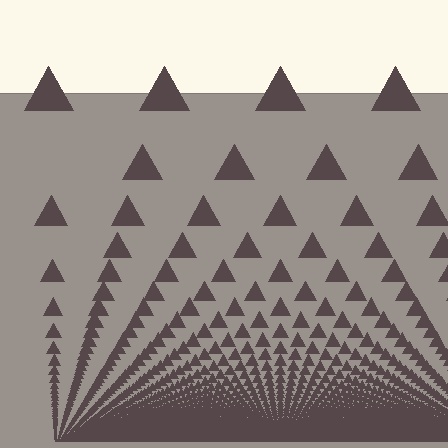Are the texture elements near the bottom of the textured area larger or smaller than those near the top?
Smaller. The gradient is inverted — elements near the bottom are smaller and denser.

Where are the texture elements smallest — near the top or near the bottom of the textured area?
Near the bottom.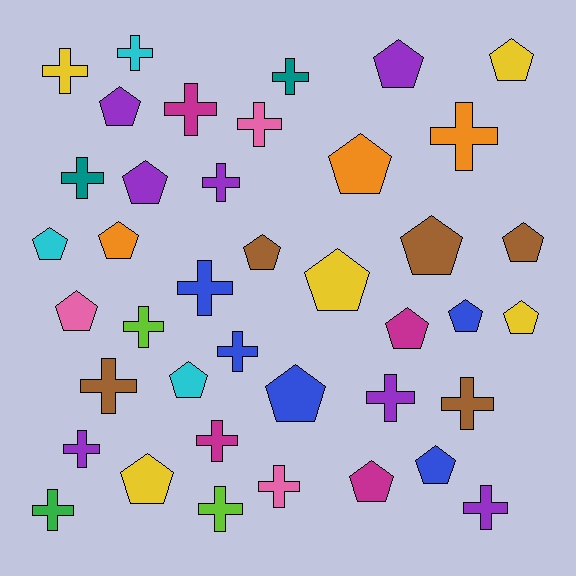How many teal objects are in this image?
There are 2 teal objects.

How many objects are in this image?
There are 40 objects.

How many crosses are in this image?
There are 20 crosses.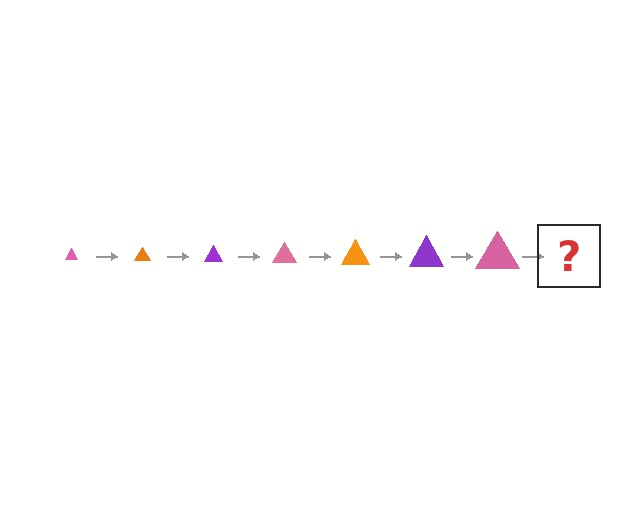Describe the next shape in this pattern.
It should be an orange triangle, larger than the previous one.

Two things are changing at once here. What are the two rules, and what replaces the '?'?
The two rules are that the triangle grows larger each step and the color cycles through pink, orange, and purple. The '?' should be an orange triangle, larger than the previous one.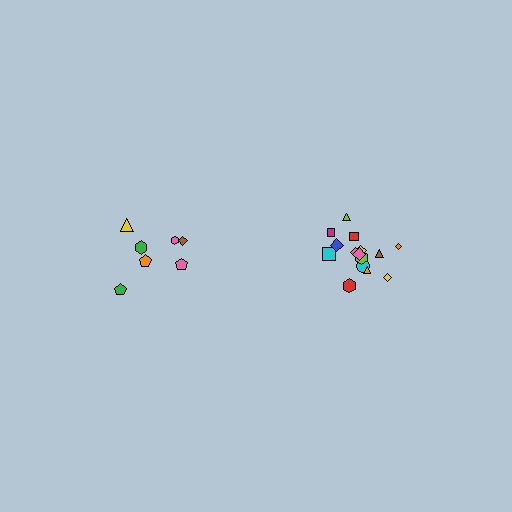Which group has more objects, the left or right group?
The right group.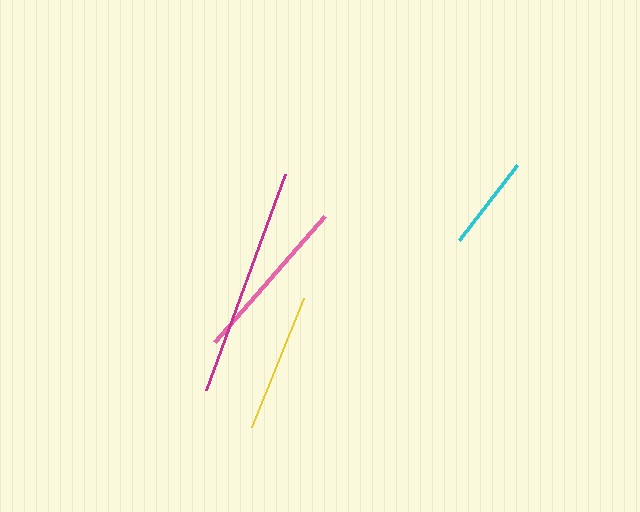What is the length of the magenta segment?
The magenta segment is approximately 229 pixels long.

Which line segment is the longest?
The magenta line is the longest at approximately 229 pixels.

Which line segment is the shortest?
The cyan line is the shortest at approximately 95 pixels.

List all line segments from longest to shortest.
From longest to shortest: magenta, pink, yellow, cyan.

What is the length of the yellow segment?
The yellow segment is approximately 138 pixels long.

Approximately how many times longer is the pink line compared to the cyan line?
The pink line is approximately 1.8 times the length of the cyan line.